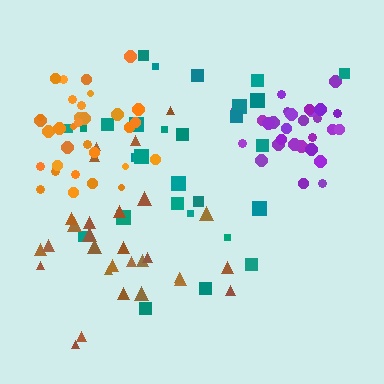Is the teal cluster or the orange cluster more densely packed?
Orange.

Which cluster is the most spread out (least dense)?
Teal.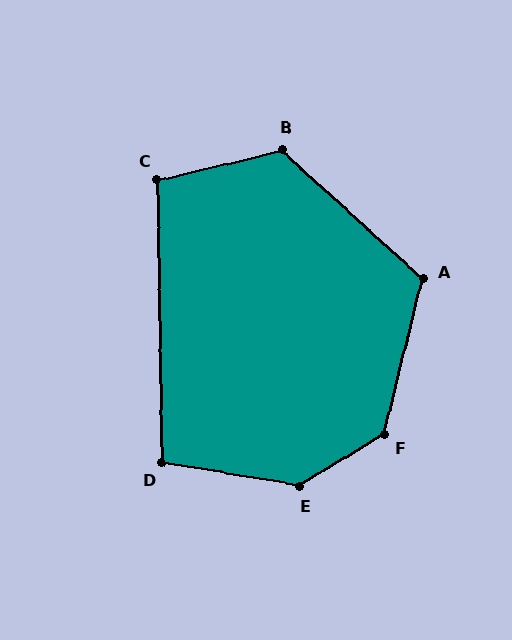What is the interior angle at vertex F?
Approximately 135 degrees (obtuse).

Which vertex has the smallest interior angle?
D, at approximately 100 degrees.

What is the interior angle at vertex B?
Approximately 124 degrees (obtuse).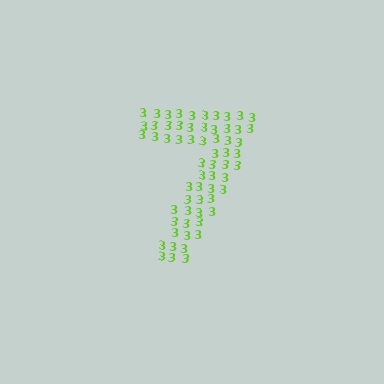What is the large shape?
The large shape is the digit 7.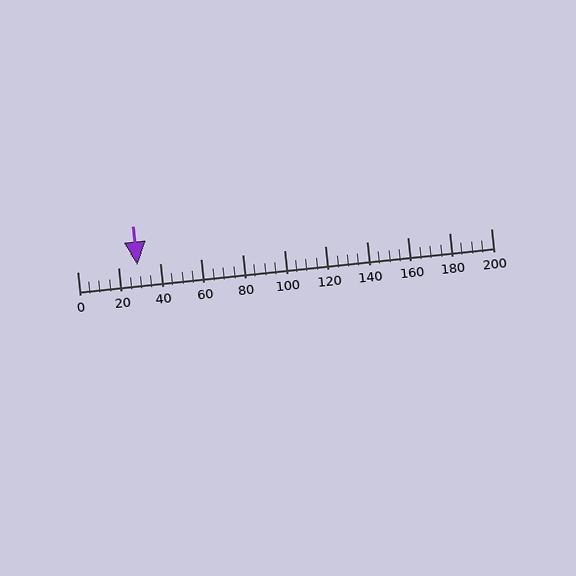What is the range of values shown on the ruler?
The ruler shows values from 0 to 200.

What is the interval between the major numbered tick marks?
The major tick marks are spaced 20 units apart.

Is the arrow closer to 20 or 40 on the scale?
The arrow is closer to 20.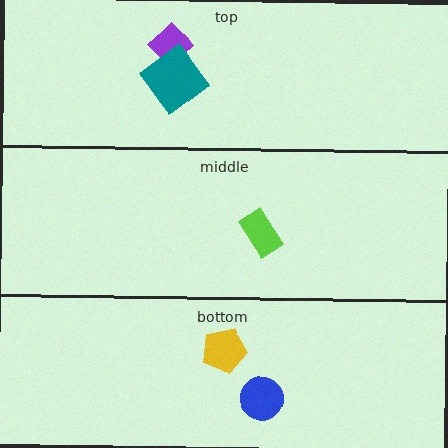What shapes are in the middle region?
The lime rectangle.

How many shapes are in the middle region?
1.